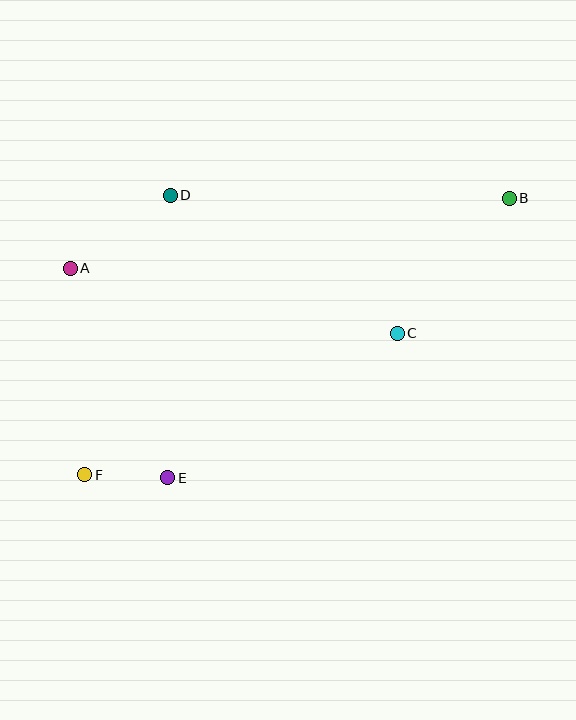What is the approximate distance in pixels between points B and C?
The distance between B and C is approximately 175 pixels.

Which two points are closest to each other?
Points E and F are closest to each other.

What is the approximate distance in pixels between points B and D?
The distance between B and D is approximately 339 pixels.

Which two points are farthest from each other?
Points B and F are farthest from each other.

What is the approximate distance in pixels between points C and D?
The distance between C and D is approximately 265 pixels.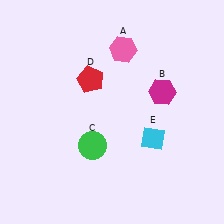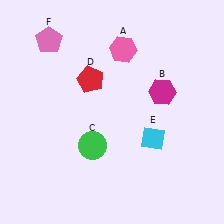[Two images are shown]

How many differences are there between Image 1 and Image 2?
There is 1 difference between the two images.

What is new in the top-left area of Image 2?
A pink pentagon (F) was added in the top-left area of Image 2.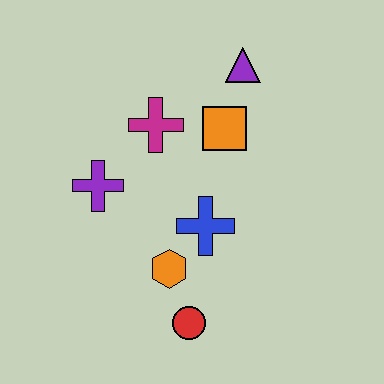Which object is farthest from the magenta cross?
The red circle is farthest from the magenta cross.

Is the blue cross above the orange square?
No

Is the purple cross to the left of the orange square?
Yes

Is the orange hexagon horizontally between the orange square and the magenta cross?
Yes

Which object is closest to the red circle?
The orange hexagon is closest to the red circle.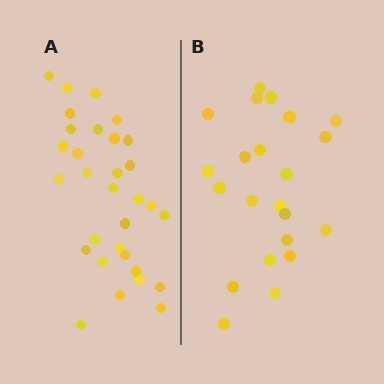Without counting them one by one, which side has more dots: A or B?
Region A (the left region) has more dots.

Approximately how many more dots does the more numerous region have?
Region A has roughly 8 or so more dots than region B.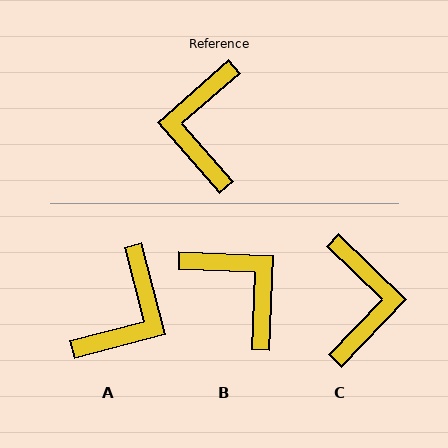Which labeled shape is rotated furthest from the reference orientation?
C, about 175 degrees away.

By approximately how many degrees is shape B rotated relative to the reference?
Approximately 134 degrees clockwise.